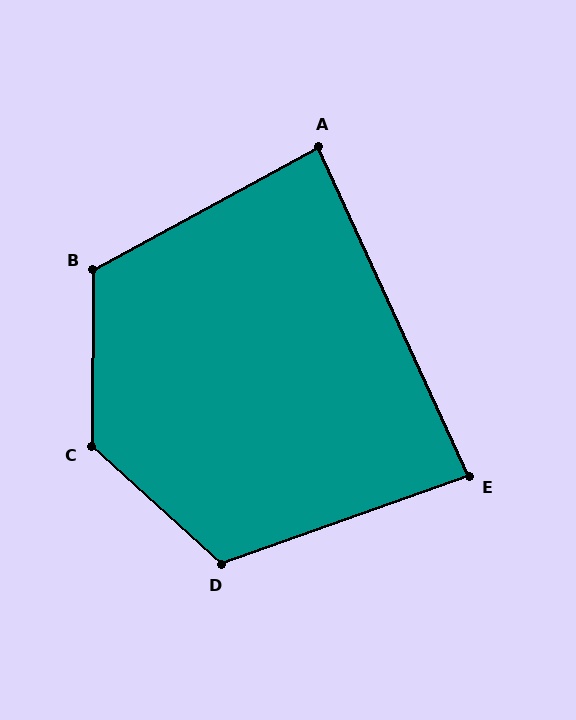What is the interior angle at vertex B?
Approximately 119 degrees (obtuse).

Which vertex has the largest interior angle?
C, at approximately 132 degrees.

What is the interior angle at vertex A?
Approximately 86 degrees (approximately right).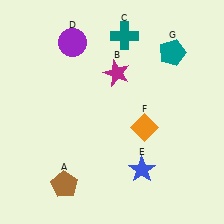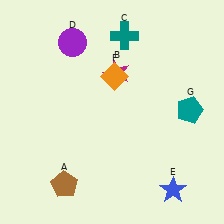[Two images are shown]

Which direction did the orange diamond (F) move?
The orange diamond (F) moved up.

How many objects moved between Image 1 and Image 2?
3 objects moved between the two images.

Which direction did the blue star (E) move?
The blue star (E) moved right.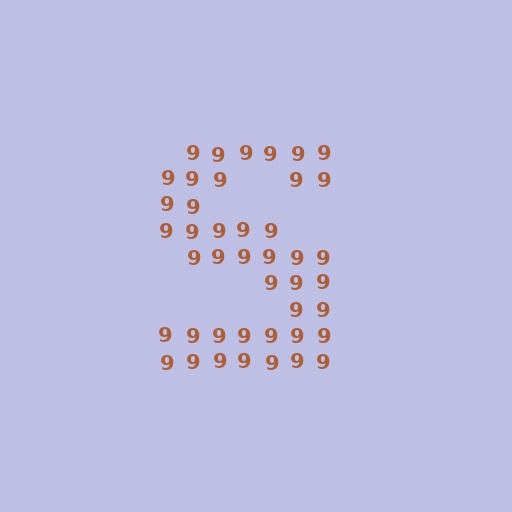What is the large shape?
The large shape is the letter S.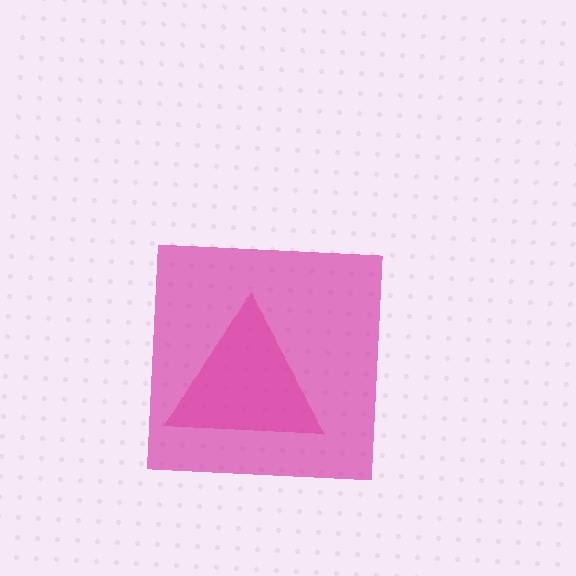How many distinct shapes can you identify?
There are 2 distinct shapes: a pink triangle, a magenta square.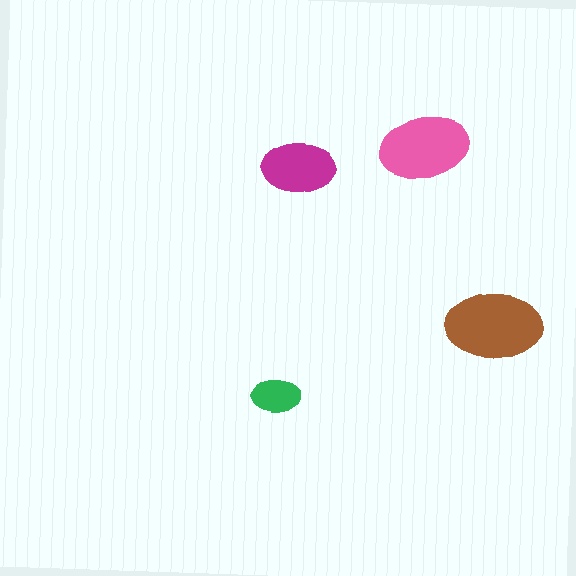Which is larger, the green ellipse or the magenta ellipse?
The magenta one.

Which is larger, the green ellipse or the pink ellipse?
The pink one.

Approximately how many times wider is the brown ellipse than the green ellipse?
About 2 times wider.